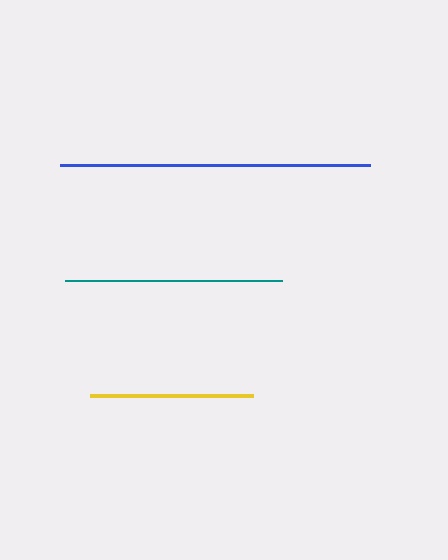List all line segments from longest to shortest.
From longest to shortest: blue, teal, yellow.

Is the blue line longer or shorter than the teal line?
The blue line is longer than the teal line.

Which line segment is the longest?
The blue line is the longest at approximately 310 pixels.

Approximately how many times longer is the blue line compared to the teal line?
The blue line is approximately 1.4 times the length of the teal line.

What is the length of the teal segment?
The teal segment is approximately 217 pixels long.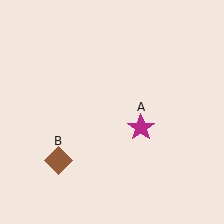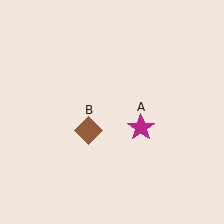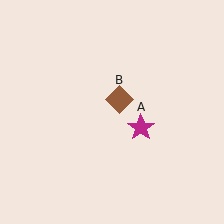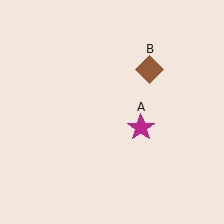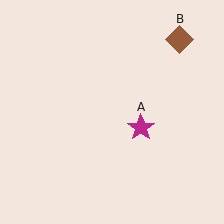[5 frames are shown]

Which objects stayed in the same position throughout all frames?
Magenta star (object A) remained stationary.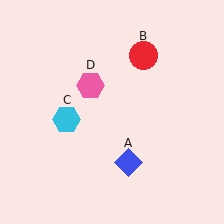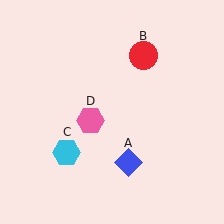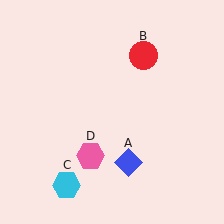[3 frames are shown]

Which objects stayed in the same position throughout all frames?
Blue diamond (object A) and red circle (object B) remained stationary.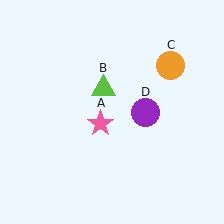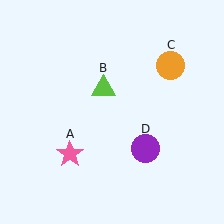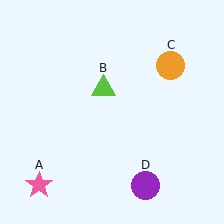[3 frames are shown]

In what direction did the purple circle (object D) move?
The purple circle (object D) moved down.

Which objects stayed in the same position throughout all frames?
Lime triangle (object B) and orange circle (object C) remained stationary.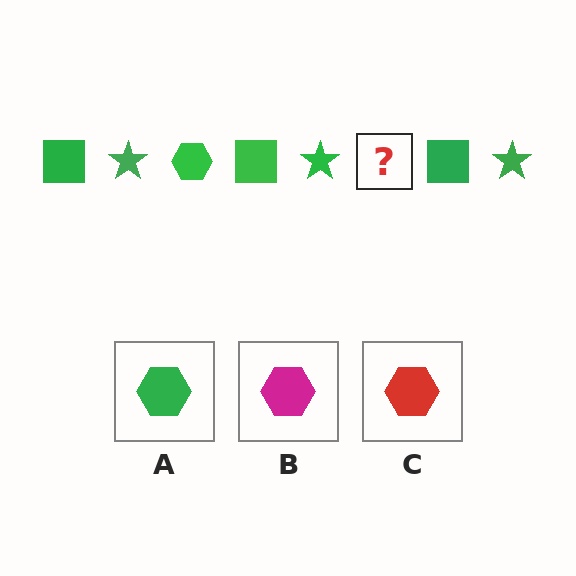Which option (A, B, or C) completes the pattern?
A.